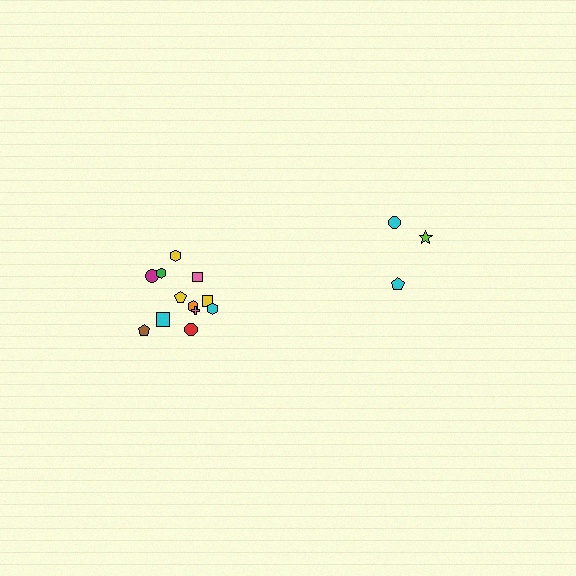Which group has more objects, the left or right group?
The left group.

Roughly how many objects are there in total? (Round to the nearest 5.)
Roughly 15 objects in total.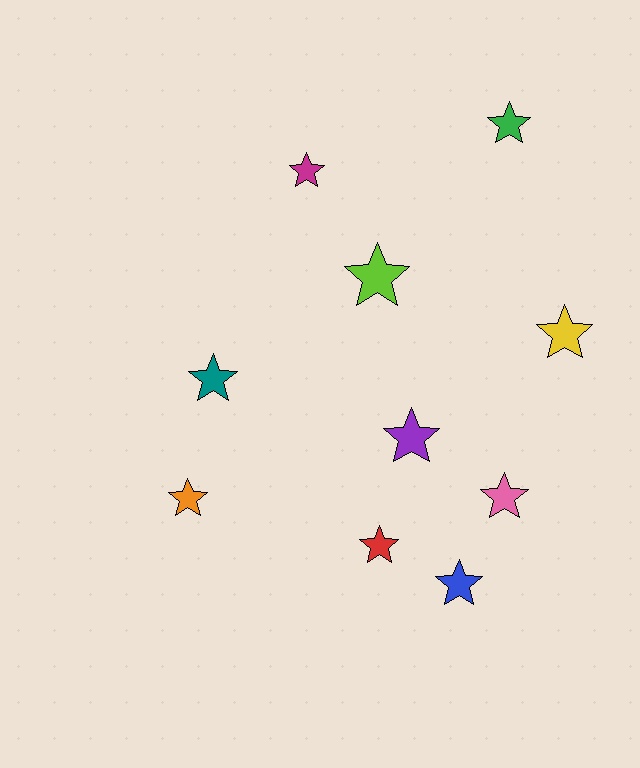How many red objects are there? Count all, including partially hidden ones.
There is 1 red object.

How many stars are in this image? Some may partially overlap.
There are 10 stars.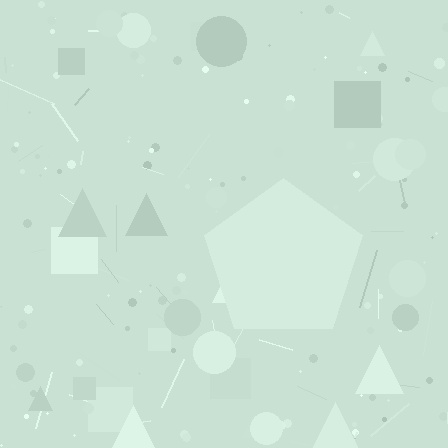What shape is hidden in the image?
A pentagon is hidden in the image.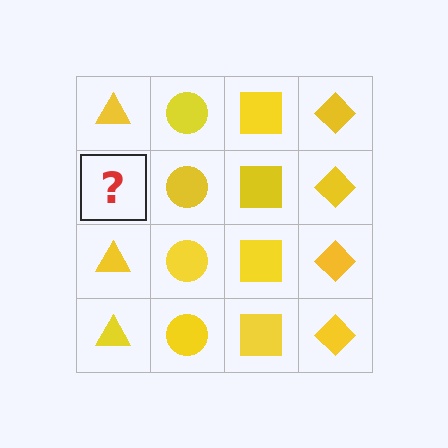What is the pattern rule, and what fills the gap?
The rule is that each column has a consistent shape. The gap should be filled with a yellow triangle.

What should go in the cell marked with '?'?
The missing cell should contain a yellow triangle.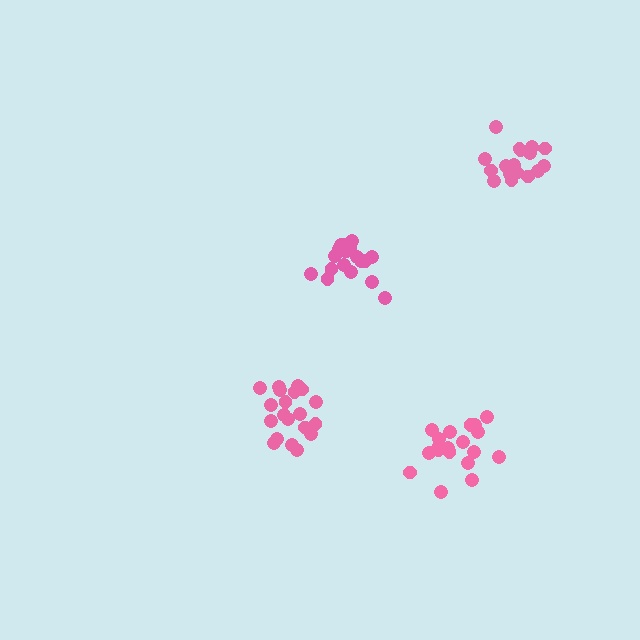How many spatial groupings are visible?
There are 4 spatial groupings.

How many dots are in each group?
Group 1: 20 dots, Group 2: 19 dots, Group 3: 17 dots, Group 4: 18 dots (74 total).